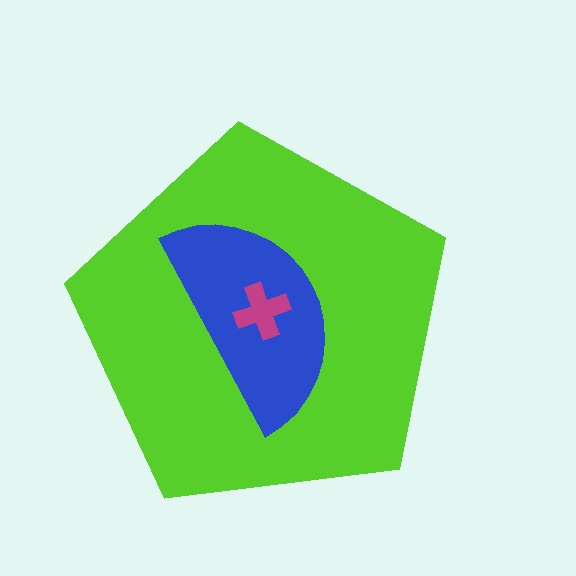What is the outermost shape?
The lime pentagon.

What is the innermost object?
The magenta cross.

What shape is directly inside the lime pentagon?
The blue semicircle.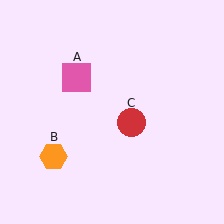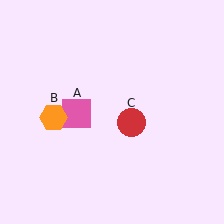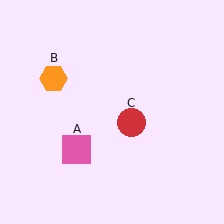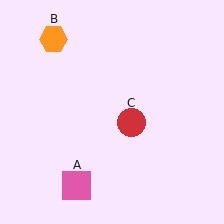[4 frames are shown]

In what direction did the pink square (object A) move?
The pink square (object A) moved down.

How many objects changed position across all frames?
2 objects changed position: pink square (object A), orange hexagon (object B).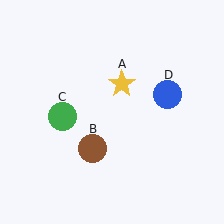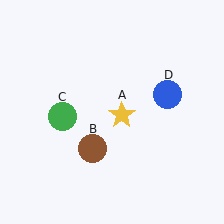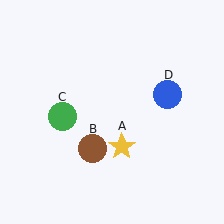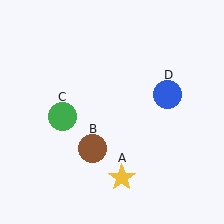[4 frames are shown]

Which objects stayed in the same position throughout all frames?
Brown circle (object B) and green circle (object C) and blue circle (object D) remained stationary.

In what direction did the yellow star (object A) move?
The yellow star (object A) moved down.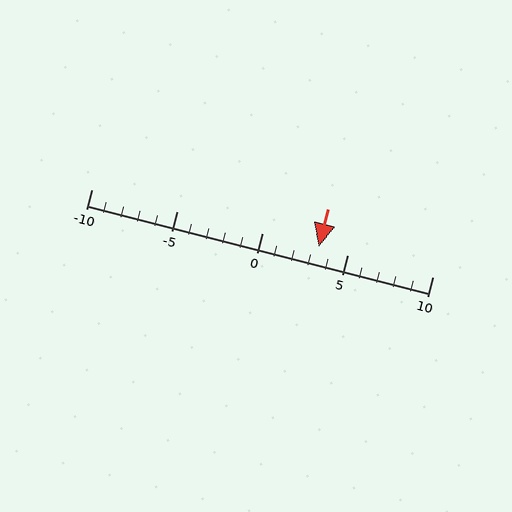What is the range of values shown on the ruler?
The ruler shows values from -10 to 10.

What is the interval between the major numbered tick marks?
The major tick marks are spaced 5 units apart.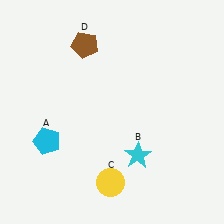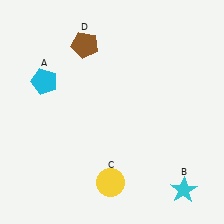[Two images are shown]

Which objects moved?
The objects that moved are: the cyan pentagon (A), the cyan star (B).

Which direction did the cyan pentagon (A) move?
The cyan pentagon (A) moved up.